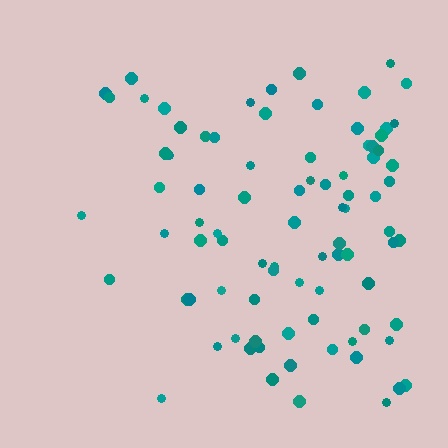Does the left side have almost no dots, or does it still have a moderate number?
Still a moderate number, just noticeably fewer than the right.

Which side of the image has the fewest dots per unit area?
The left.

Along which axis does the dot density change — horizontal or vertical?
Horizontal.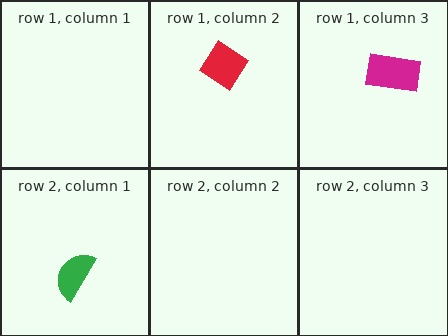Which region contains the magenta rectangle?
The row 1, column 3 region.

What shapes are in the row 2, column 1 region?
The green semicircle.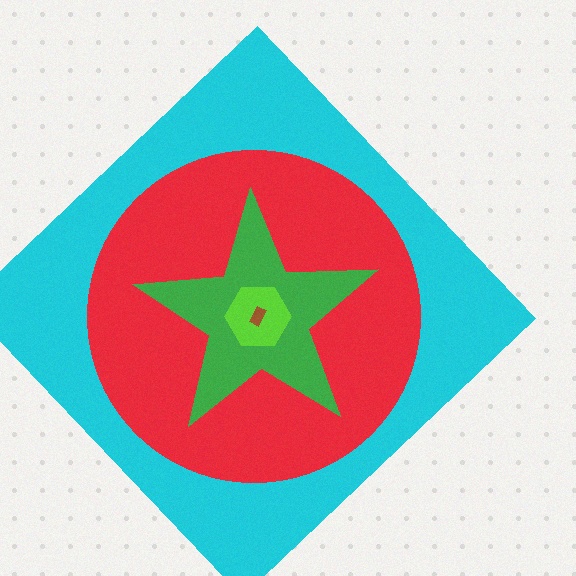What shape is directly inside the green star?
The lime hexagon.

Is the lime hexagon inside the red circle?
Yes.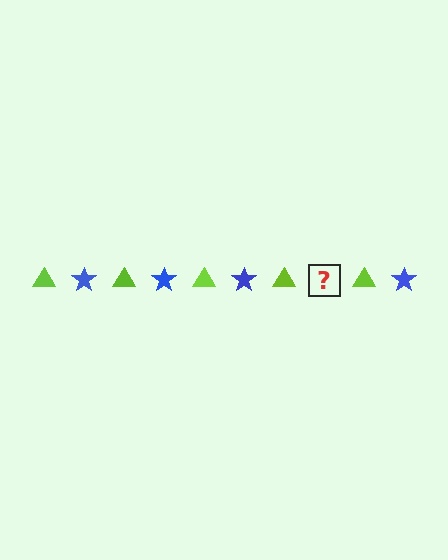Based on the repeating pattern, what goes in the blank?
The blank should be a blue star.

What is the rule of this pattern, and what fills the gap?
The rule is that the pattern alternates between lime triangle and blue star. The gap should be filled with a blue star.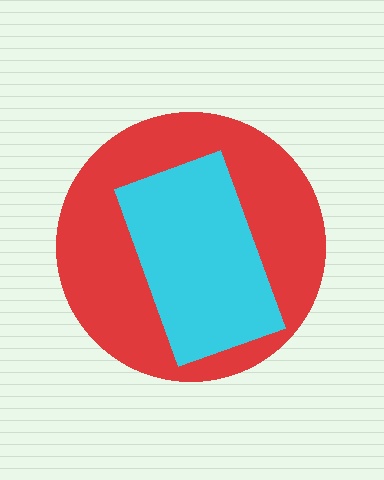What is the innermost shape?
The cyan rectangle.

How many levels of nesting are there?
2.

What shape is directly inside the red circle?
The cyan rectangle.